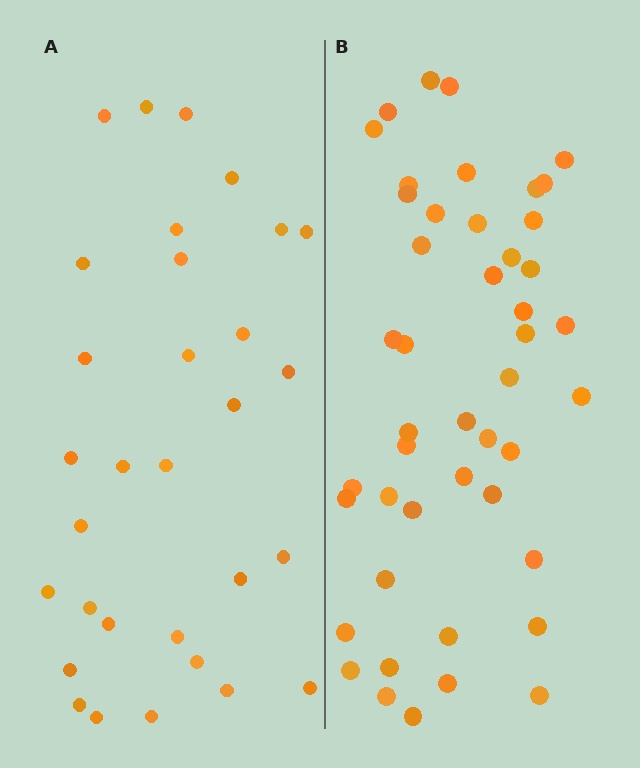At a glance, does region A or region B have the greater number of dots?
Region B (the right region) has more dots.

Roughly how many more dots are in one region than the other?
Region B has approximately 15 more dots than region A.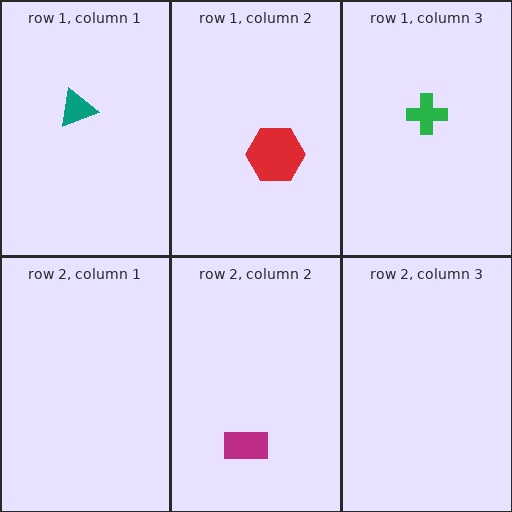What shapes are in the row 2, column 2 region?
The magenta rectangle.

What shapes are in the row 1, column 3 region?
The green cross.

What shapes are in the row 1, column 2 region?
The red hexagon.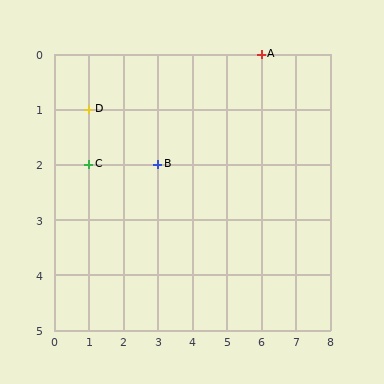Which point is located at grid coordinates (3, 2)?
Point B is at (3, 2).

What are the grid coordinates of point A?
Point A is at grid coordinates (6, 0).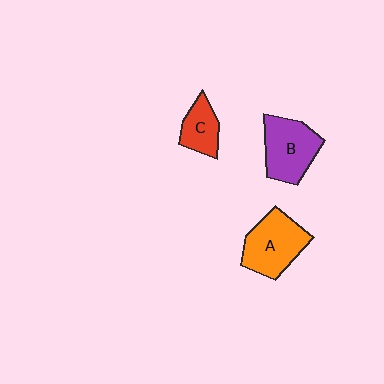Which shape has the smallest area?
Shape C (red).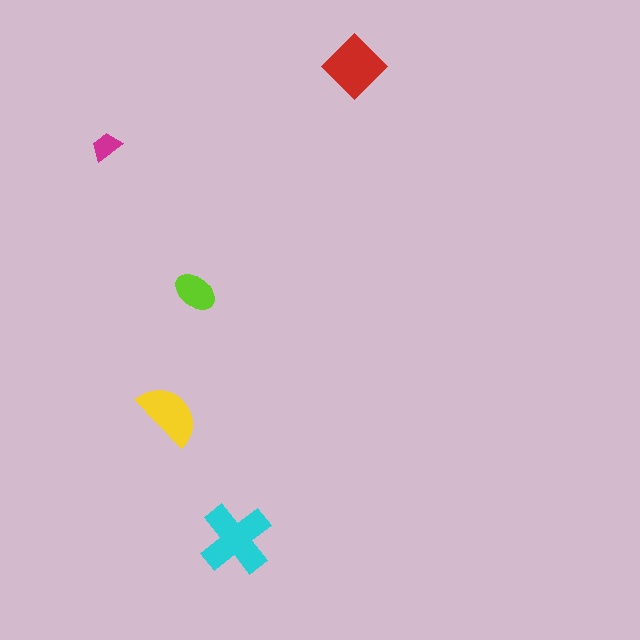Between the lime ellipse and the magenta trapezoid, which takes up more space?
The lime ellipse.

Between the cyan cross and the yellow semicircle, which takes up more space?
The cyan cross.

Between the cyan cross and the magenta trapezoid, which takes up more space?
The cyan cross.